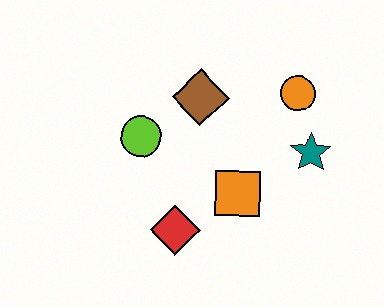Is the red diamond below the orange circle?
Yes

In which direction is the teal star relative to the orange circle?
The teal star is below the orange circle.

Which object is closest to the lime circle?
The brown diamond is closest to the lime circle.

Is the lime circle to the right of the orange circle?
No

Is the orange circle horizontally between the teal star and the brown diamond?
Yes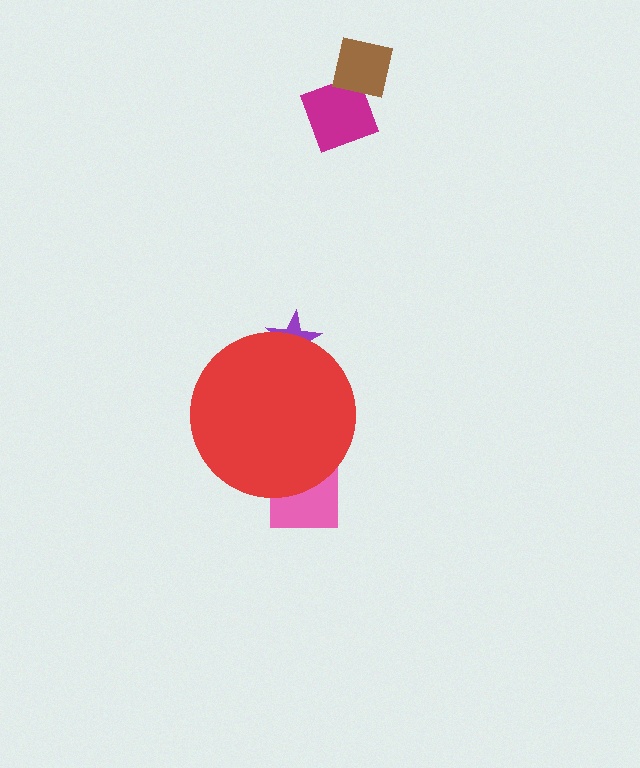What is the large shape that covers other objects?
A red circle.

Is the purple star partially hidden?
Yes, the purple star is partially hidden behind the red circle.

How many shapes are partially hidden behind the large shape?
2 shapes are partially hidden.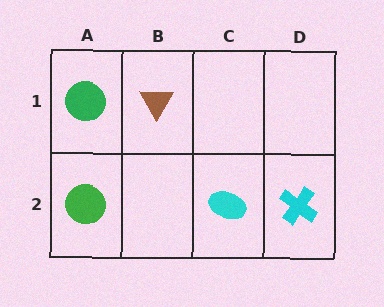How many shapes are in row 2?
3 shapes.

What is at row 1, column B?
A brown triangle.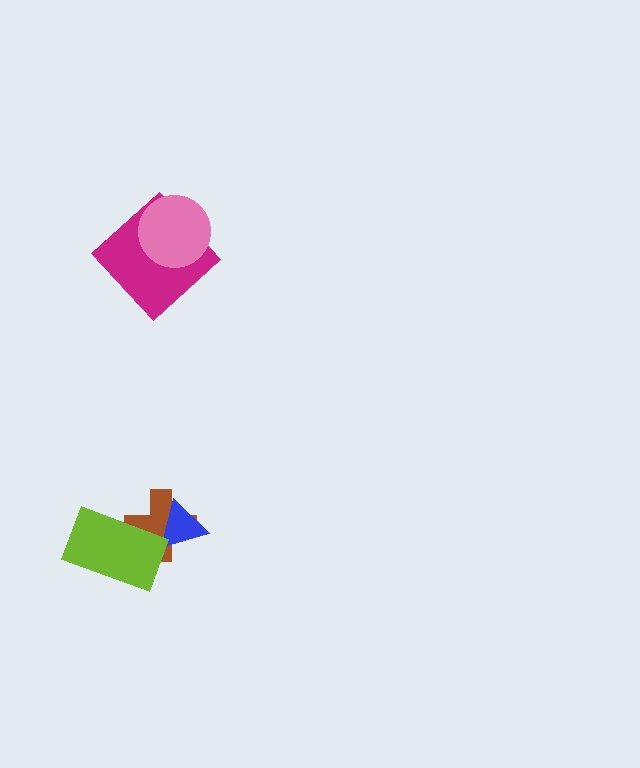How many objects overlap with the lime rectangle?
1 object overlaps with the lime rectangle.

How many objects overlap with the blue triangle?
1 object overlaps with the blue triangle.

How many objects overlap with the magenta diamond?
1 object overlaps with the magenta diamond.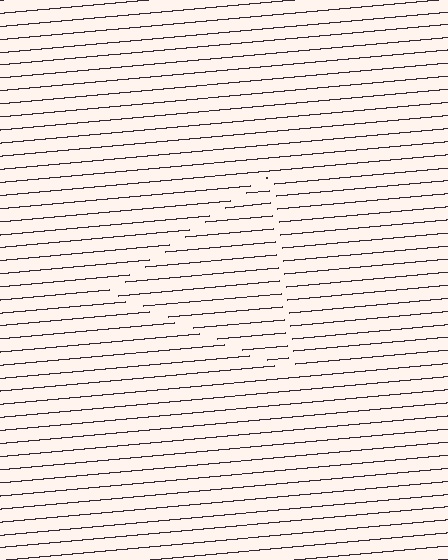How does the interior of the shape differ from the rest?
The interior of the shape contains the same grating, shifted by half a period — the contour is defined by the phase discontinuity where line-ends from the inner and outer gratings abut.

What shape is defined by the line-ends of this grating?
An illusory triangle. The interior of the shape contains the same grating, shifted by half a period — the contour is defined by the phase discontinuity where line-ends from the inner and outer gratings abut.